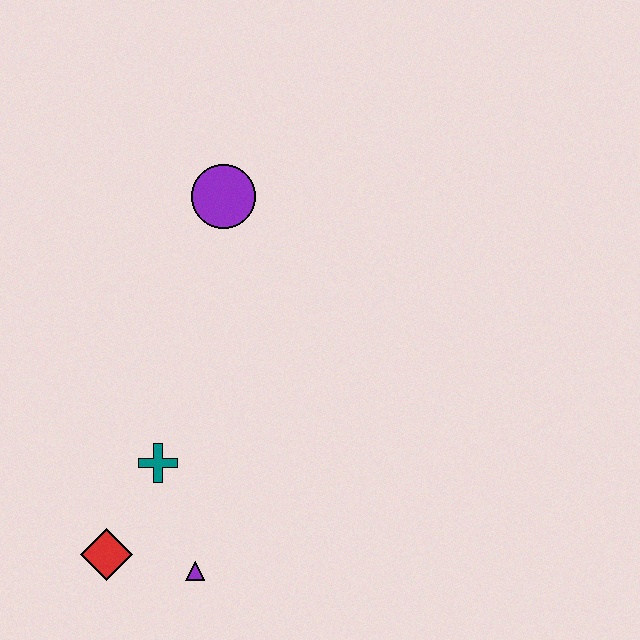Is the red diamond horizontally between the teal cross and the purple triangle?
No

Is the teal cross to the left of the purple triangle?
Yes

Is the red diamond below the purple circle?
Yes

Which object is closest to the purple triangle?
The red diamond is closest to the purple triangle.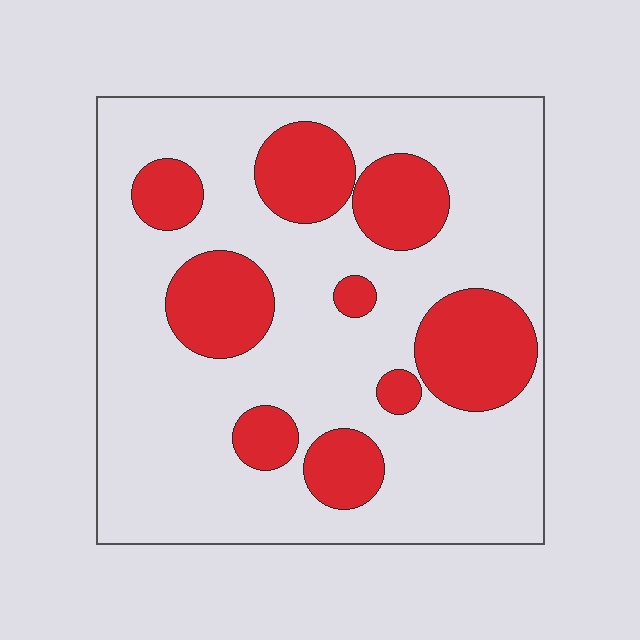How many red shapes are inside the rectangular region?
9.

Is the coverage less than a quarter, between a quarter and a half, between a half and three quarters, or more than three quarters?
Between a quarter and a half.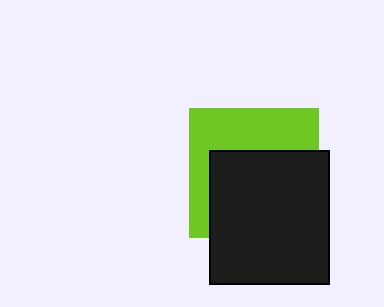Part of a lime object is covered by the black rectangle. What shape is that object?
It is a square.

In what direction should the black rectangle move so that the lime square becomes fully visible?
The black rectangle should move down. That is the shortest direction to clear the overlap and leave the lime square fully visible.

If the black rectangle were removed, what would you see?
You would see the complete lime square.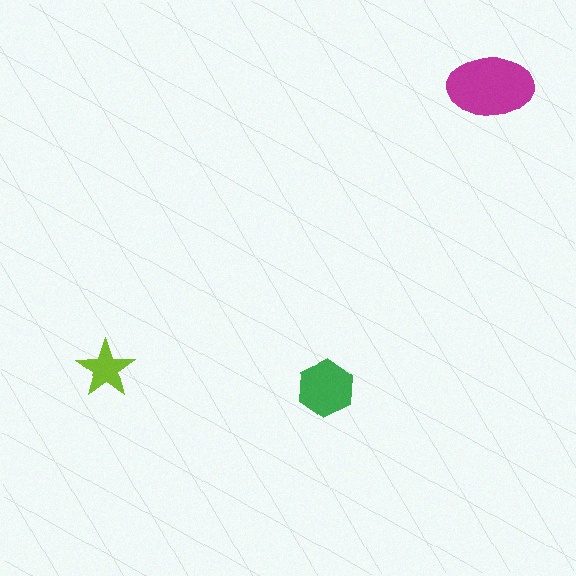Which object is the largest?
The magenta ellipse.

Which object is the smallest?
The lime star.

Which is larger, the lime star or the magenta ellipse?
The magenta ellipse.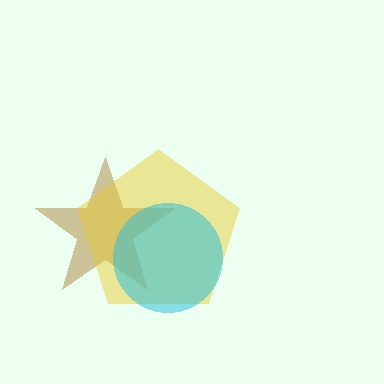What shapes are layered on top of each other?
The layered shapes are: a brown star, a yellow pentagon, a cyan circle.